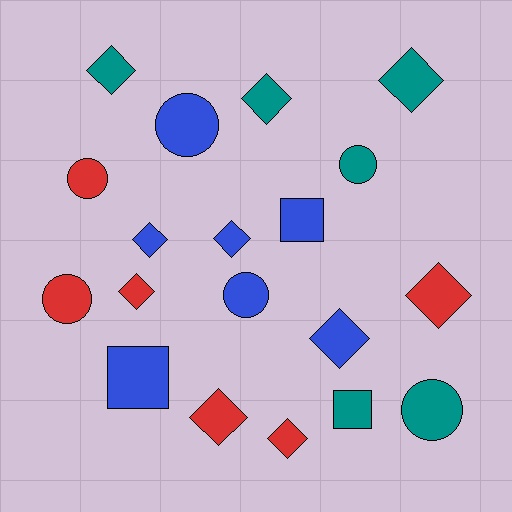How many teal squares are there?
There is 1 teal square.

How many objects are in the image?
There are 19 objects.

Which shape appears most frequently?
Diamond, with 10 objects.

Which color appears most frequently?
Blue, with 7 objects.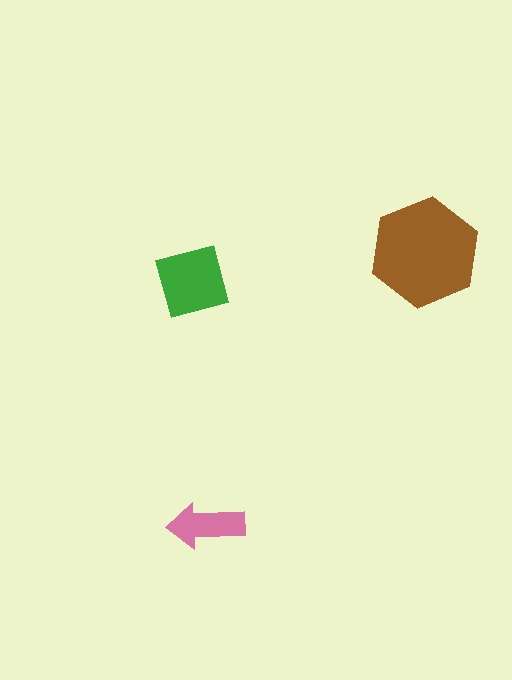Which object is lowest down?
The pink arrow is bottommost.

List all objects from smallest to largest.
The pink arrow, the green square, the brown hexagon.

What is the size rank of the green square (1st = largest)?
2nd.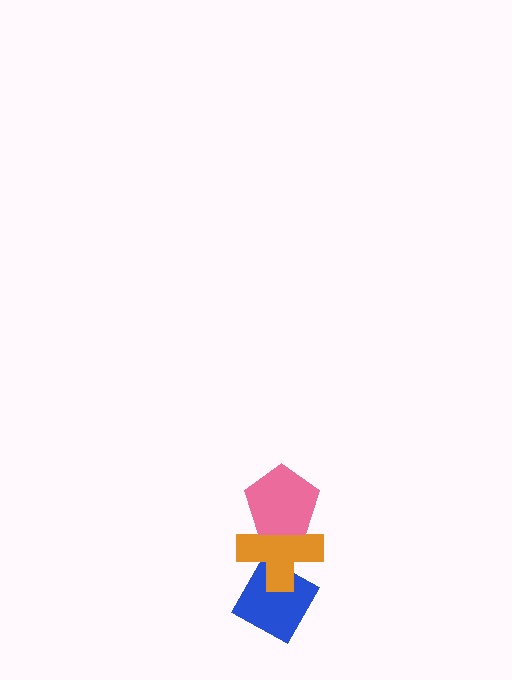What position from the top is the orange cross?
The orange cross is 2nd from the top.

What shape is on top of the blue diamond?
The orange cross is on top of the blue diamond.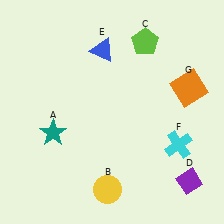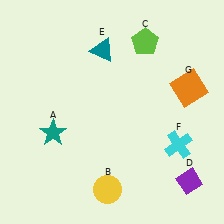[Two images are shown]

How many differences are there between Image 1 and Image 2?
There is 1 difference between the two images.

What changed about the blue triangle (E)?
In Image 1, E is blue. In Image 2, it changed to teal.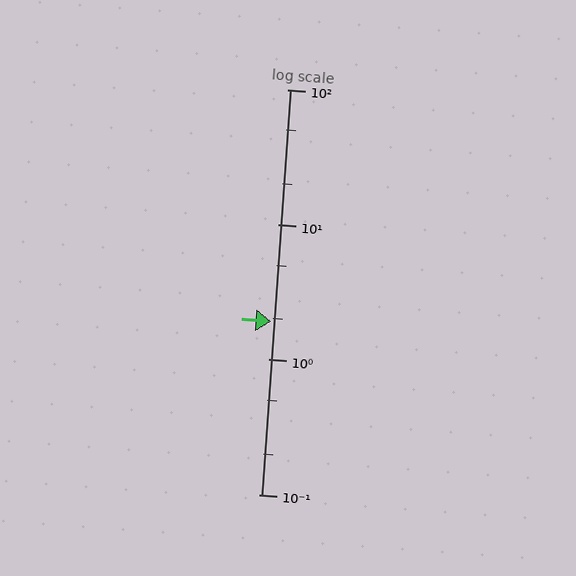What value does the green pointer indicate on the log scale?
The pointer indicates approximately 1.9.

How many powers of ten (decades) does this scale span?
The scale spans 3 decades, from 0.1 to 100.